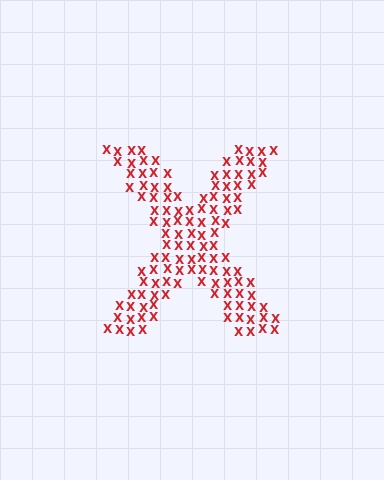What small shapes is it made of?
It is made of small letter X's.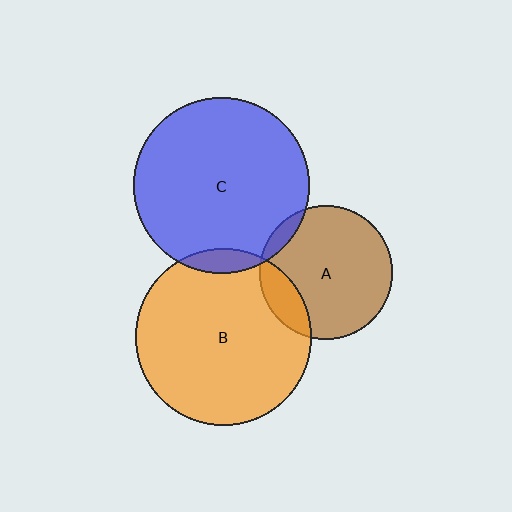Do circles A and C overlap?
Yes.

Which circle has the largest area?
Circle B (orange).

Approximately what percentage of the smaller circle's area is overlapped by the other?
Approximately 5%.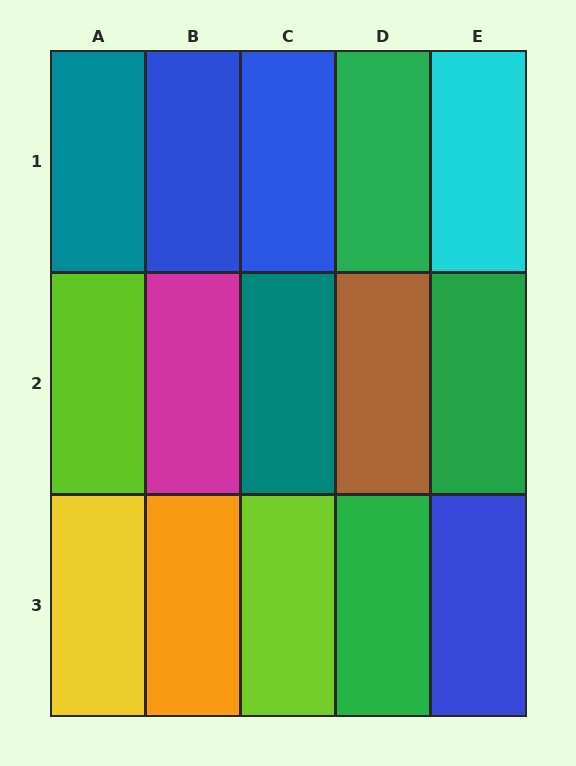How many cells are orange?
1 cell is orange.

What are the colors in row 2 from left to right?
Lime, magenta, teal, brown, green.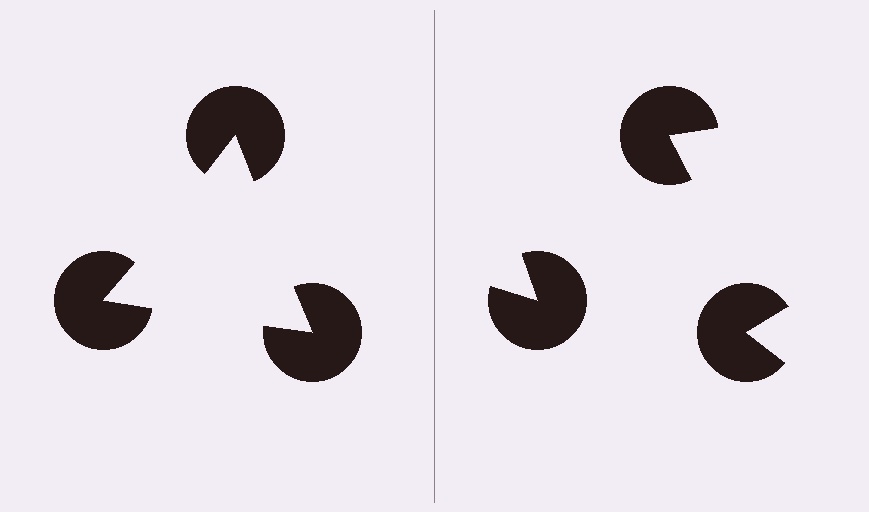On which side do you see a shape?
An illusory triangle appears on the left side. On the right side the wedge cuts are rotated, so no coherent shape forms.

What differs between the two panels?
The pac-man discs are positioned identically on both sides; only the wedge orientations differ. On the left they align to a triangle; on the right they are misaligned.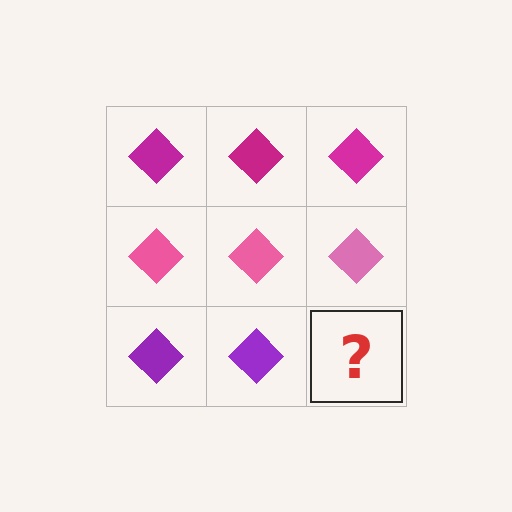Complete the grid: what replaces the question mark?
The question mark should be replaced with a purple diamond.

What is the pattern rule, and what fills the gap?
The rule is that each row has a consistent color. The gap should be filled with a purple diamond.